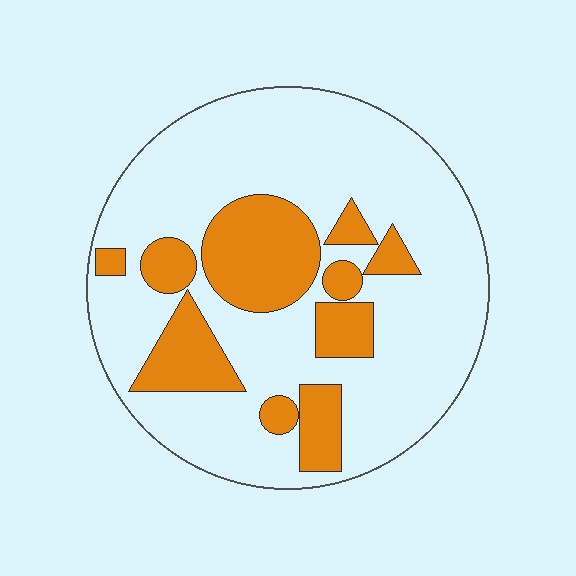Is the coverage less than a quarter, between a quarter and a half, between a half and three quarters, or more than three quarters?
Between a quarter and a half.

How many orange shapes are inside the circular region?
10.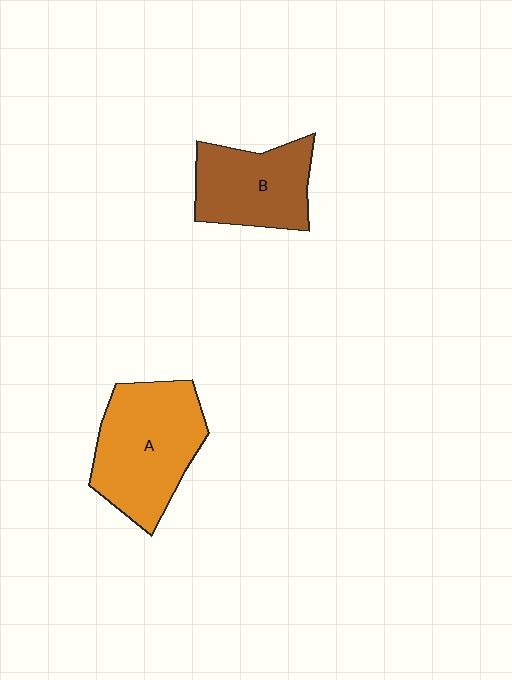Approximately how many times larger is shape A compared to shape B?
Approximately 1.3 times.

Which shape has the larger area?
Shape A (orange).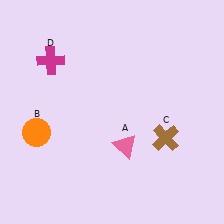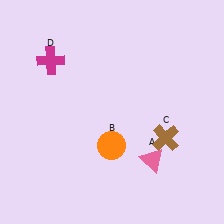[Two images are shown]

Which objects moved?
The objects that moved are: the pink triangle (A), the orange circle (B).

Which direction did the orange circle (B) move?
The orange circle (B) moved right.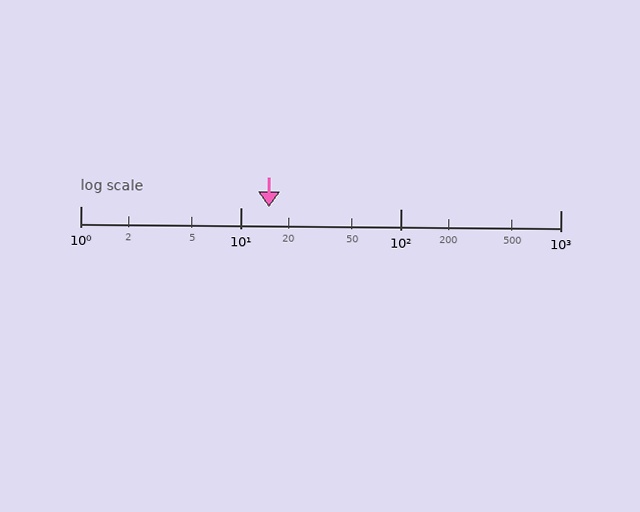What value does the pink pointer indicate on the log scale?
The pointer indicates approximately 15.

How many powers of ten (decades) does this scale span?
The scale spans 3 decades, from 1 to 1000.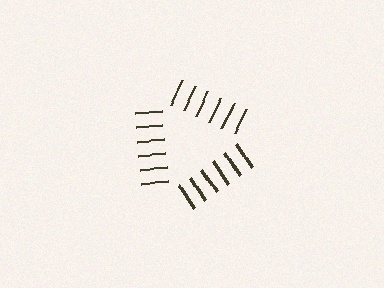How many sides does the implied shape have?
3 sides — the line-ends trace a triangle.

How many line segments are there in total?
18 — 6 along each of the 3 edges.